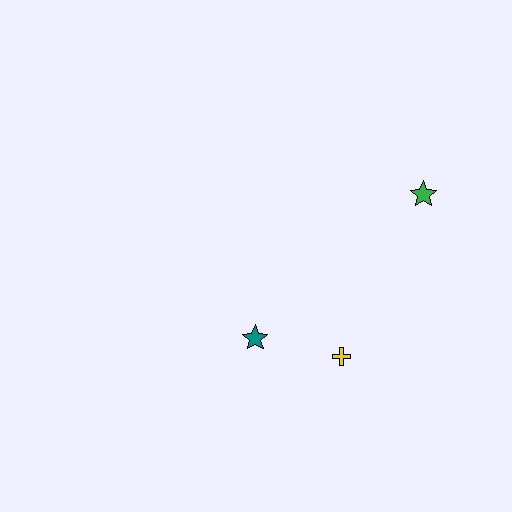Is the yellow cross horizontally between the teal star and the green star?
Yes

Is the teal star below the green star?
Yes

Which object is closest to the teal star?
The yellow cross is closest to the teal star.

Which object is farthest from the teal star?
The green star is farthest from the teal star.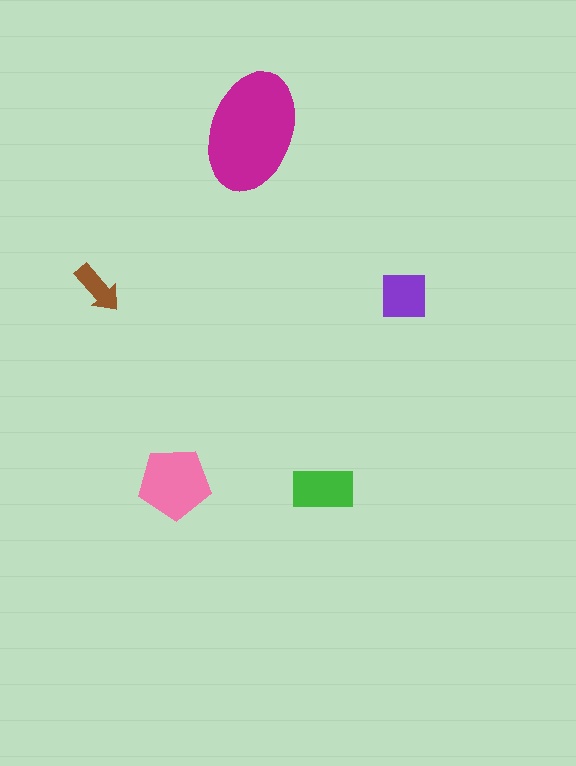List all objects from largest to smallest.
The magenta ellipse, the pink pentagon, the green rectangle, the purple square, the brown arrow.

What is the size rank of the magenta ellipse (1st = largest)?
1st.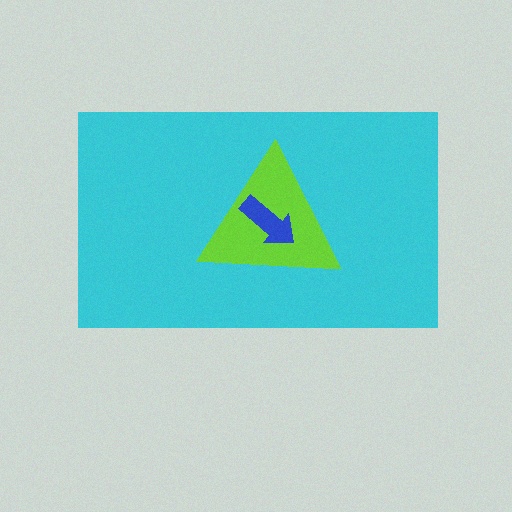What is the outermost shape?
The cyan rectangle.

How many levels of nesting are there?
3.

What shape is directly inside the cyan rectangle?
The lime triangle.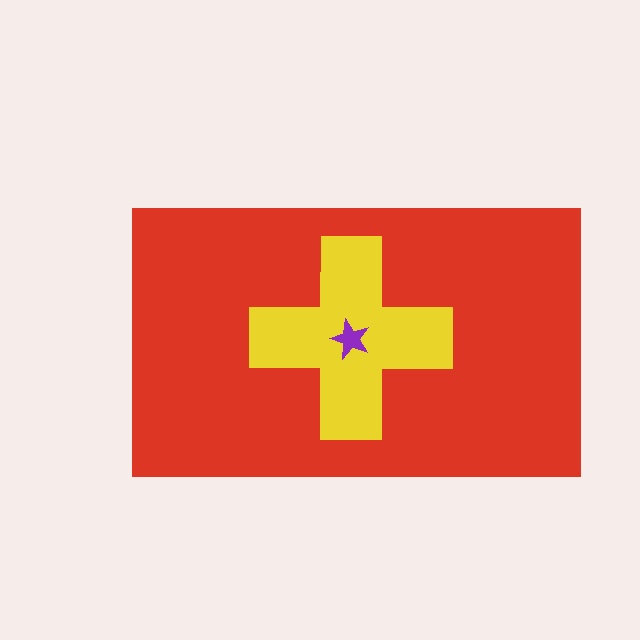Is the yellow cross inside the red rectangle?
Yes.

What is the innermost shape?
The purple star.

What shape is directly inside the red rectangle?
The yellow cross.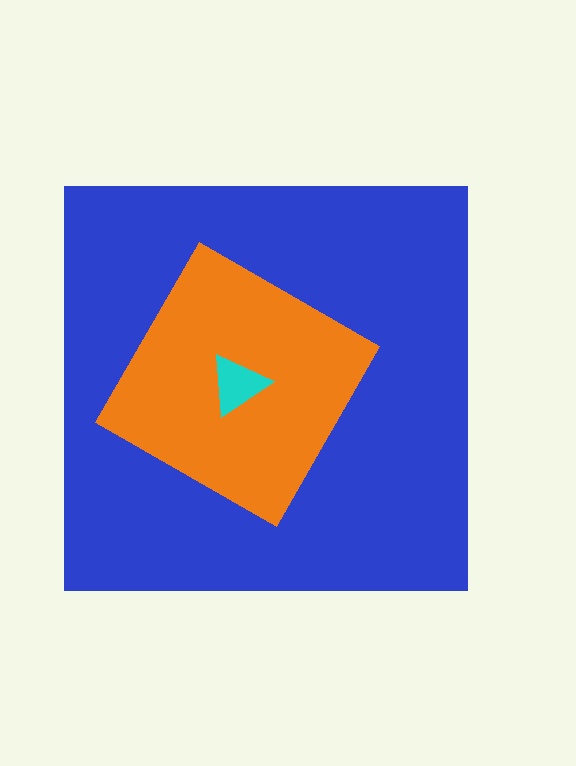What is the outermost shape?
The blue square.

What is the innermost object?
The cyan triangle.